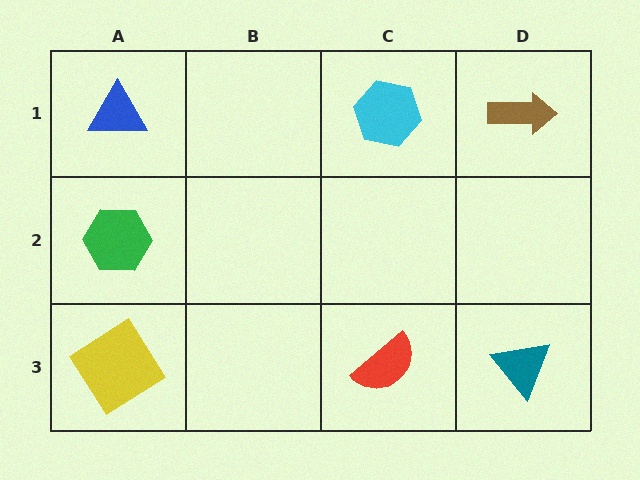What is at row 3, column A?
A yellow diamond.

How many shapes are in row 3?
3 shapes.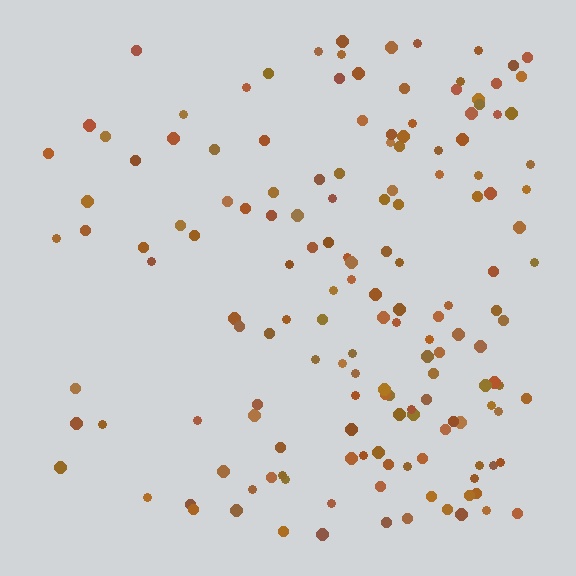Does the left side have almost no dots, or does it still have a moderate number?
Still a moderate number, just noticeably fewer than the right.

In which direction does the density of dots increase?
From left to right, with the right side densest.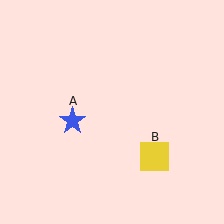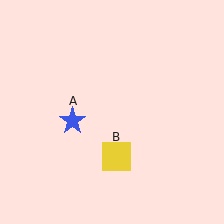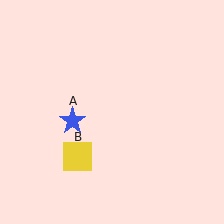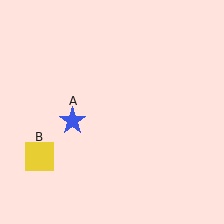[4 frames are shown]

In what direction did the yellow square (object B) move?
The yellow square (object B) moved left.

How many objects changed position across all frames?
1 object changed position: yellow square (object B).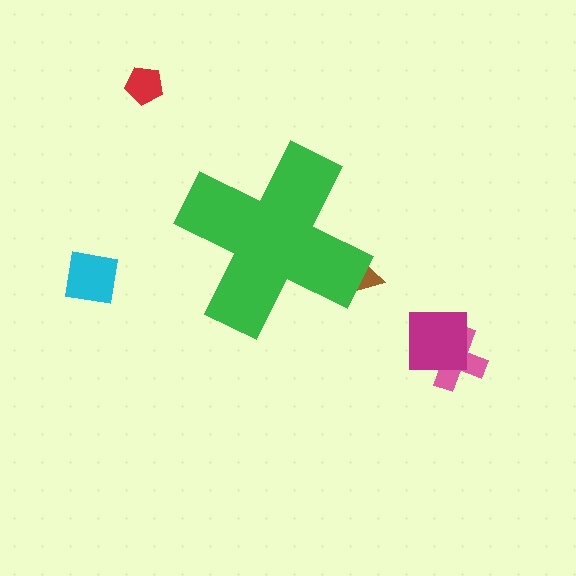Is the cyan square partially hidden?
No, the cyan square is fully visible.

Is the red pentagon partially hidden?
No, the red pentagon is fully visible.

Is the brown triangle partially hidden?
Yes, the brown triangle is partially hidden behind the green cross.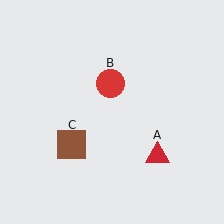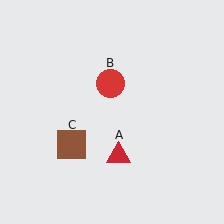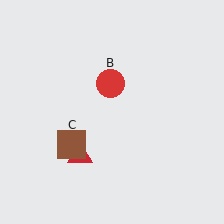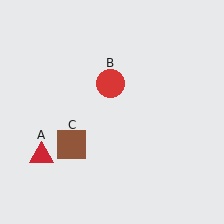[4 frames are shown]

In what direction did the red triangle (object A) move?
The red triangle (object A) moved left.